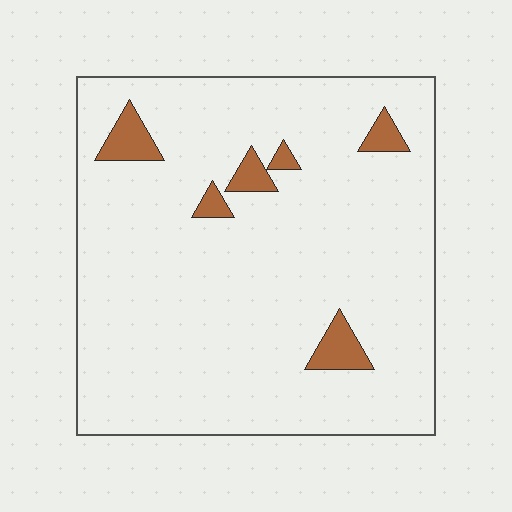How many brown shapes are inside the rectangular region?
6.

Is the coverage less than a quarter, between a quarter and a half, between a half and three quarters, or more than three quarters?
Less than a quarter.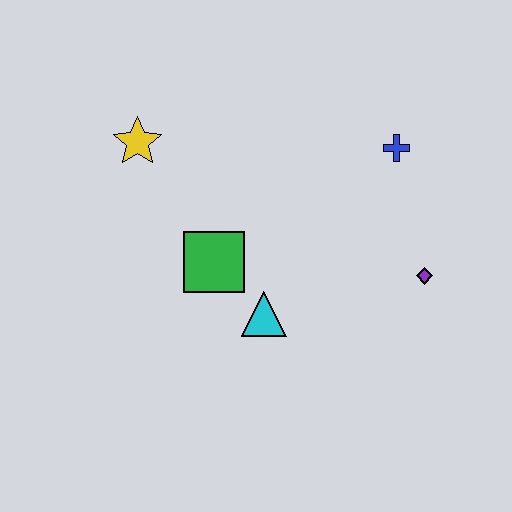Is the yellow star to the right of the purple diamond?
No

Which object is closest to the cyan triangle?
The green square is closest to the cyan triangle.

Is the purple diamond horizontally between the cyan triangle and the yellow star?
No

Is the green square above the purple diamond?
Yes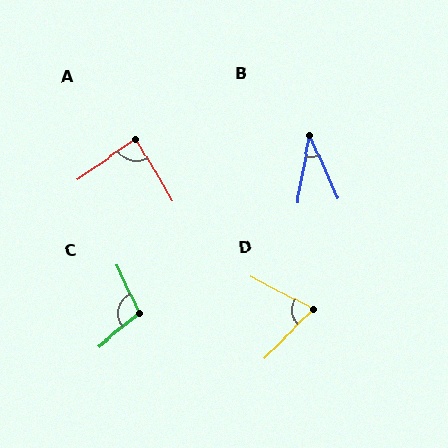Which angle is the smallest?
B, at approximately 35 degrees.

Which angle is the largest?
C, at approximately 103 degrees.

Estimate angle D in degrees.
Approximately 73 degrees.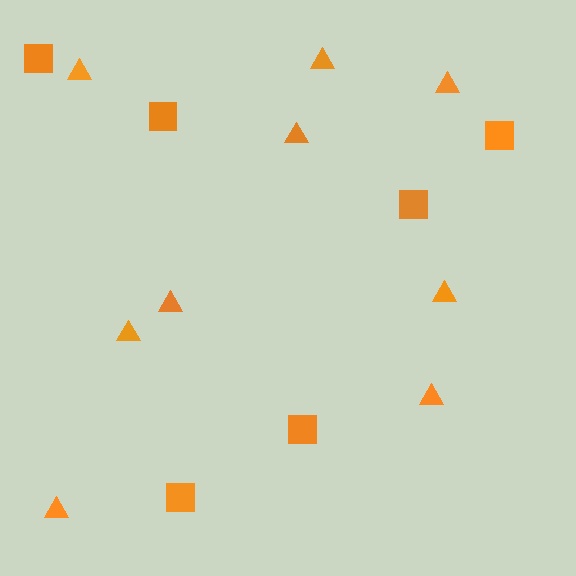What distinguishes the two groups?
There are 2 groups: one group of squares (6) and one group of triangles (9).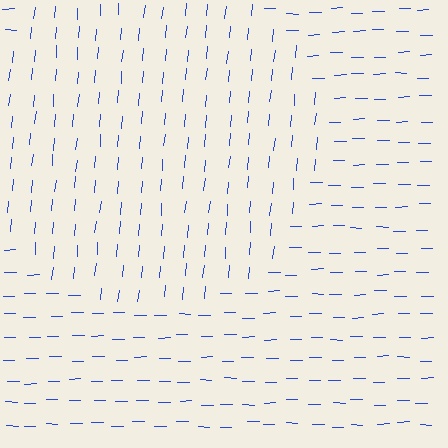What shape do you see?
I see a circle.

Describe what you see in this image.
The image is filled with small blue line segments. A circle region in the image has lines oriented differently from the surrounding lines, creating a visible texture boundary.